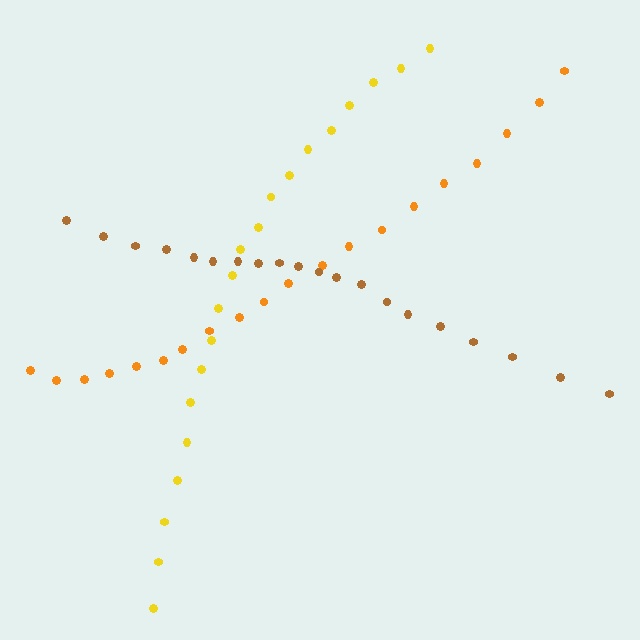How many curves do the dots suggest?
There are 3 distinct paths.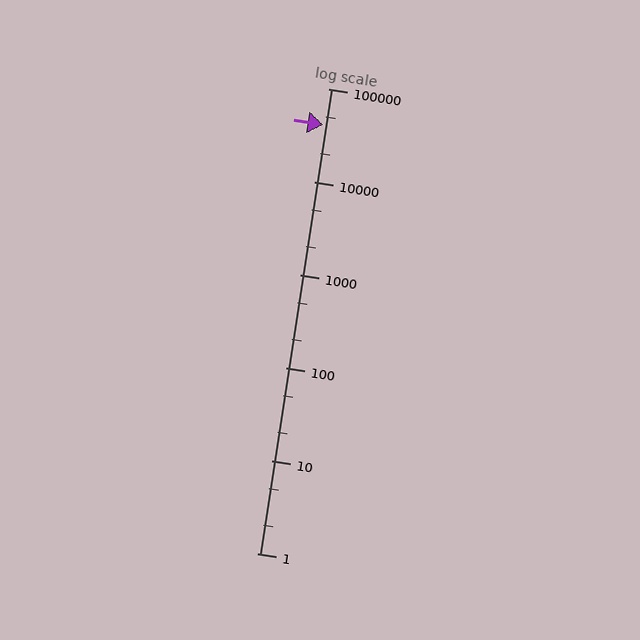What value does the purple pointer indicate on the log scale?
The pointer indicates approximately 41000.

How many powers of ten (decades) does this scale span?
The scale spans 5 decades, from 1 to 100000.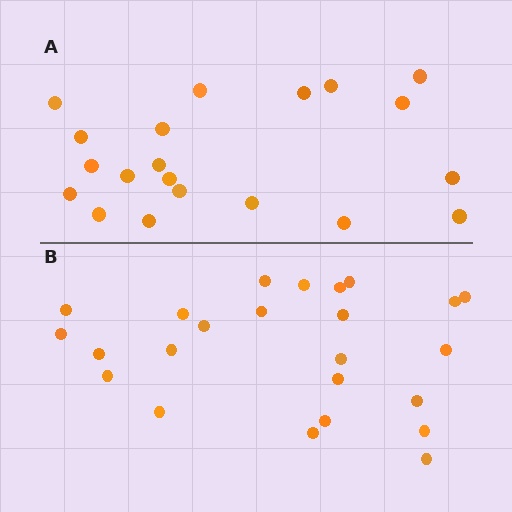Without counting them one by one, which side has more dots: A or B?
Region B (the bottom region) has more dots.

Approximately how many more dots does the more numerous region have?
Region B has about 4 more dots than region A.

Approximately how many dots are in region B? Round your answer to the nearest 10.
About 20 dots. (The exact count is 24, which rounds to 20.)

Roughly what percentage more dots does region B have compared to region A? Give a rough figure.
About 20% more.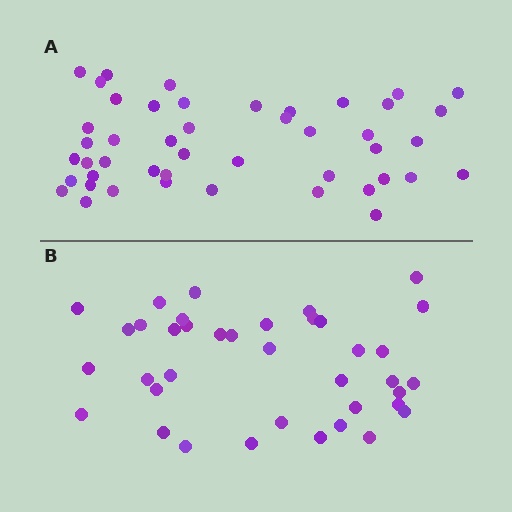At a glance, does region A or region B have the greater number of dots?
Region A (the top region) has more dots.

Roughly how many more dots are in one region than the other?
Region A has roughly 8 or so more dots than region B.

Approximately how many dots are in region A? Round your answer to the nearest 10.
About 50 dots. (The exact count is 46, which rounds to 50.)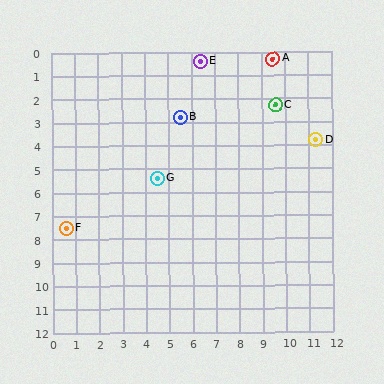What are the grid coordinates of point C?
Point C is at approximately (9.6, 2.3).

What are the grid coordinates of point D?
Point D is at approximately (11.3, 3.8).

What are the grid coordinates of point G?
Point G is at approximately (4.5, 5.4).